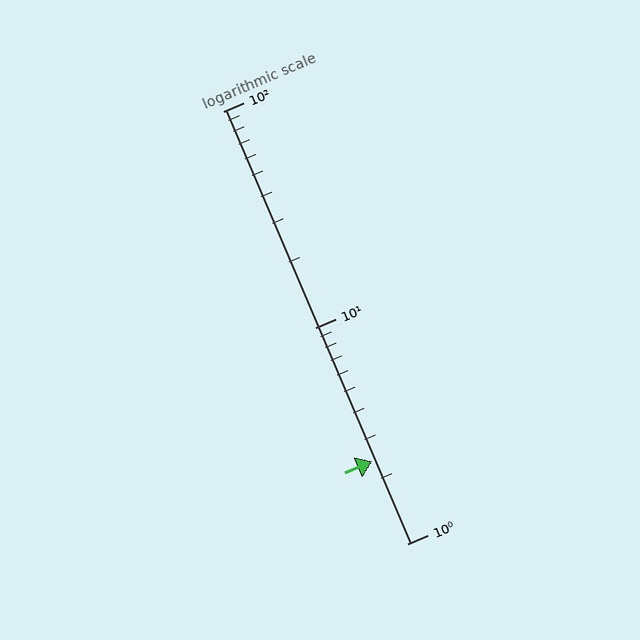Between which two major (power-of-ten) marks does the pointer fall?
The pointer is between 1 and 10.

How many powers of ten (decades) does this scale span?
The scale spans 2 decades, from 1 to 100.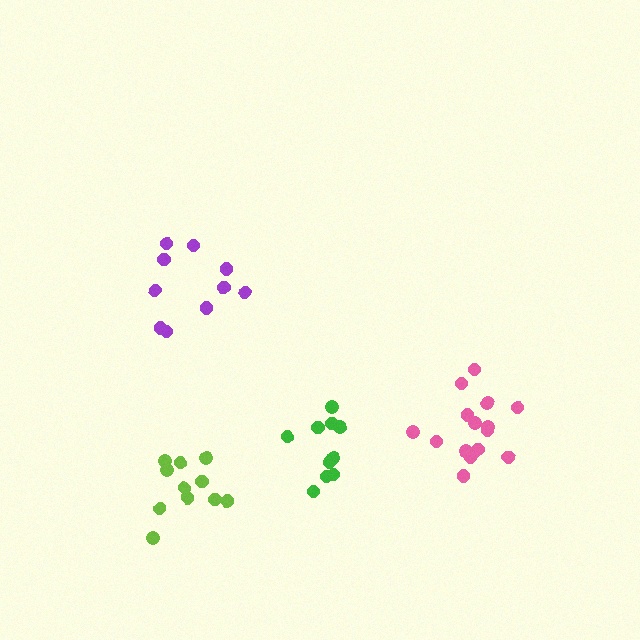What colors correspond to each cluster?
The clusters are colored: purple, green, pink, lime.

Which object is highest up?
The purple cluster is topmost.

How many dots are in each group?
Group 1: 10 dots, Group 2: 11 dots, Group 3: 16 dots, Group 4: 11 dots (48 total).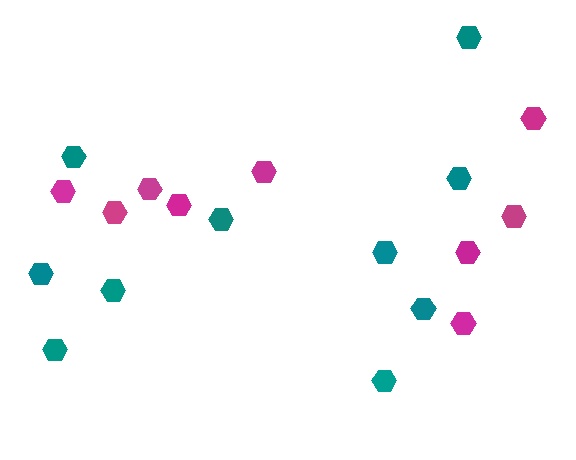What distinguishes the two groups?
There are 2 groups: one group of magenta hexagons (9) and one group of teal hexagons (10).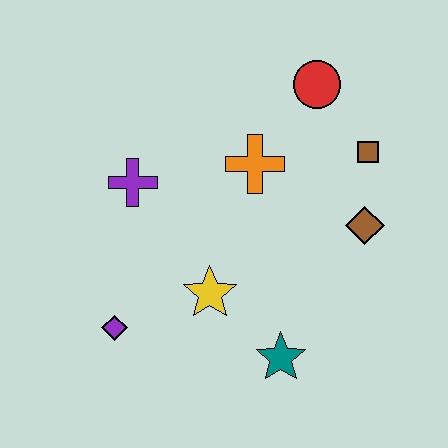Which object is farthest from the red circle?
The purple diamond is farthest from the red circle.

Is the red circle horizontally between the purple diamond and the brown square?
Yes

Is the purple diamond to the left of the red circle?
Yes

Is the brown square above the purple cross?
Yes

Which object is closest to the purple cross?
The orange cross is closest to the purple cross.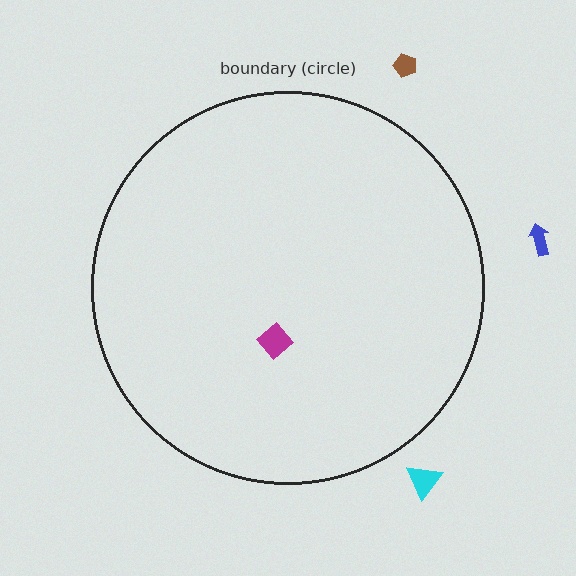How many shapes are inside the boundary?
1 inside, 3 outside.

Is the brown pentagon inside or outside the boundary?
Outside.